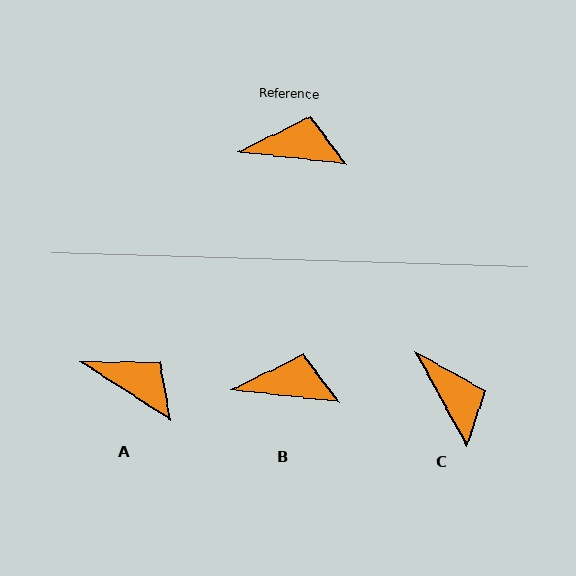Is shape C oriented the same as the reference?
No, it is off by about 55 degrees.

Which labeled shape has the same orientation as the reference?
B.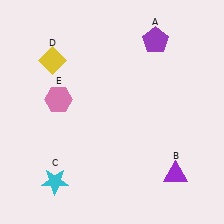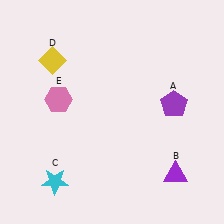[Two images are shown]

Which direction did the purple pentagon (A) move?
The purple pentagon (A) moved down.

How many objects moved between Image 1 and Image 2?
1 object moved between the two images.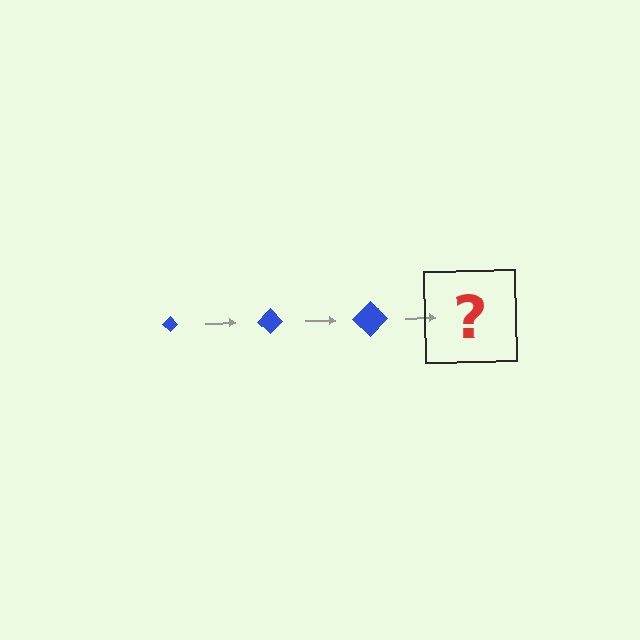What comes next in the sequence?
The next element should be a blue diamond, larger than the previous one.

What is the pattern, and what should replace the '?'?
The pattern is that the diamond gets progressively larger each step. The '?' should be a blue diamond, larger than the previous one.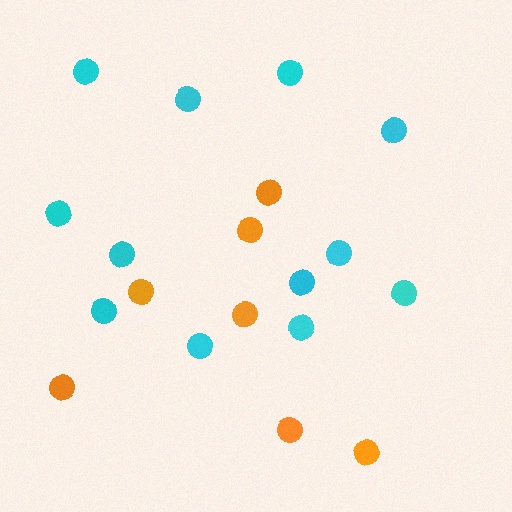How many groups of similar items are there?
There are 2 groups: one group of cyan circles (12) and one group of orange circles (7).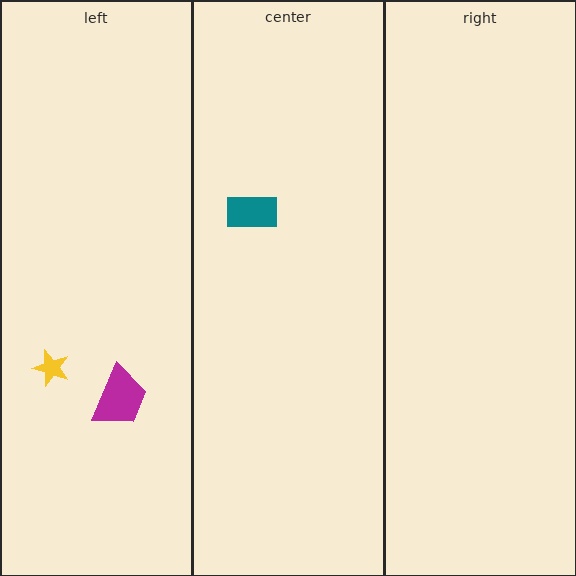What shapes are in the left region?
The yellow star, the magenta trapezoid.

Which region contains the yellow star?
The left region.